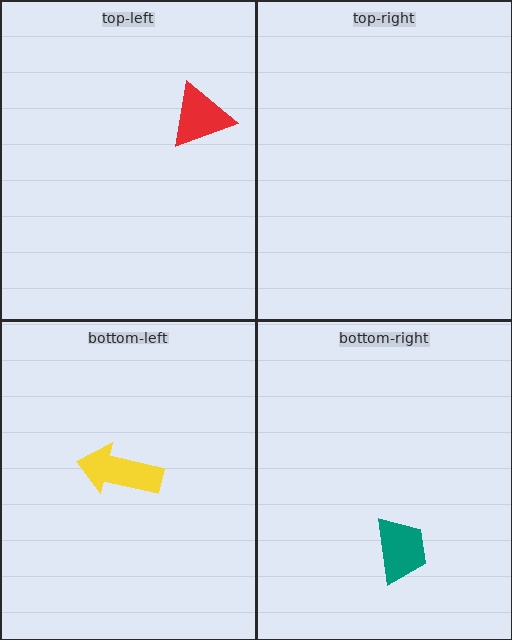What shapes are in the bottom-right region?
The teal trapezoid.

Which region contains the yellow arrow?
The bottom-left region.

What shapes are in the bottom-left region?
The yellow arrow.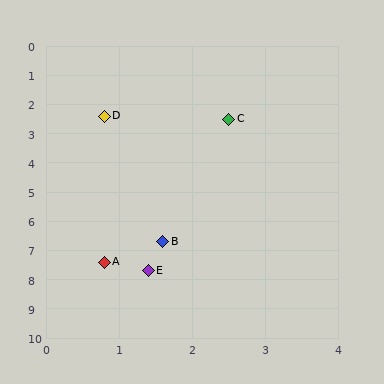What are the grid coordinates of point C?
Point C is at approximately (2.5, 2.5).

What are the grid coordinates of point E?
Point E is at approximately (1.4, 7.7).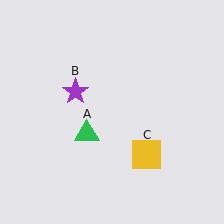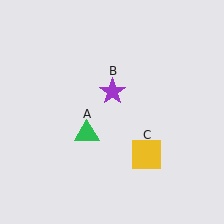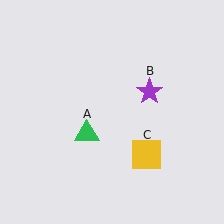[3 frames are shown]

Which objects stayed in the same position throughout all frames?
Green triangle (object A) and yellow square (object C) remained stationary.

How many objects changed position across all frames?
1 object changed position: purple star (object B).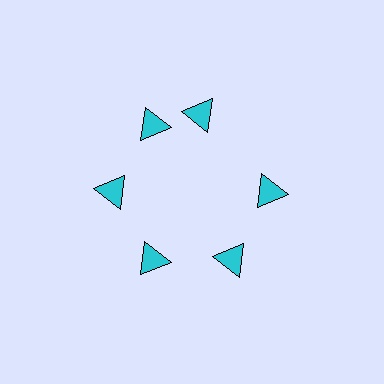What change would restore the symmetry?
The symmetry would be restored by rotating it back into even spacing with its neighbors so that all 6 triangles sit at equal angles and equal distance from the center.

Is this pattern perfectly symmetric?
No. The 6 cyan triangles are arranged in a ring, but one element near the 1 o'clock position is rotated out of alignment along the ring, breaking the 6-fold rotational symmetry.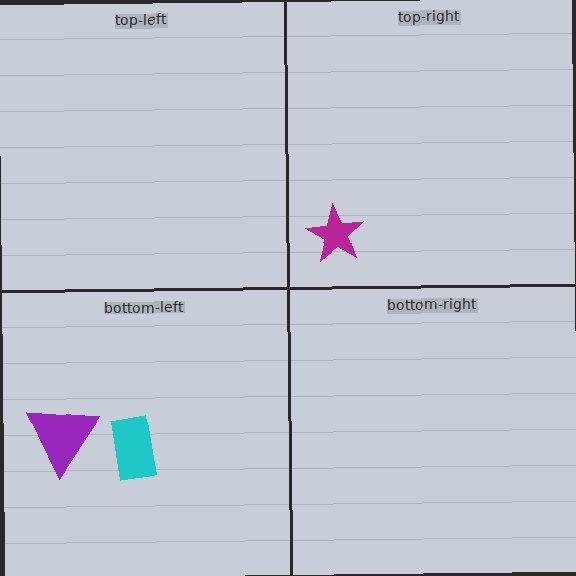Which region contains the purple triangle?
The bottom-left region.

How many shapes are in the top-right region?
1.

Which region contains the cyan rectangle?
The bottom-left region.